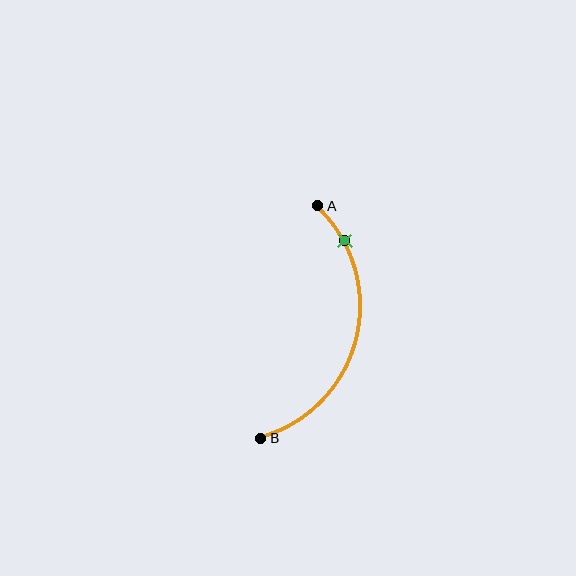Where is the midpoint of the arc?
The arc midpoint is the point on the curve farthest from the straight line joining A and B. It sits to the right of that line.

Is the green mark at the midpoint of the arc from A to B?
No. The green mark lies on the arc but is closer to endpoint A. The arc midpoint would be at the point on the curve equidistant along the arc from both A and B.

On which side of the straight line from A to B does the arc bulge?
The arc bulges to the right of the straight line connecting A and B.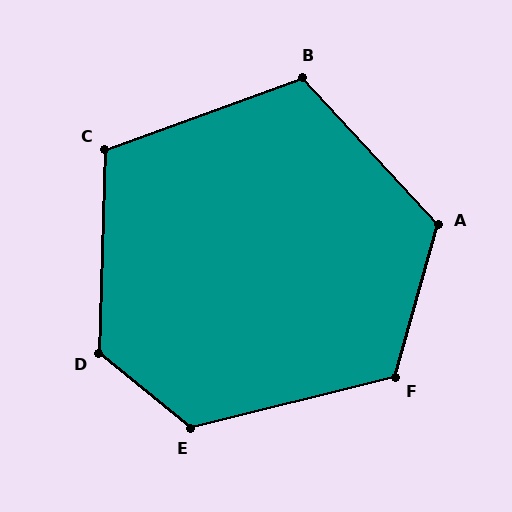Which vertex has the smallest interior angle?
C, at approximately 112 degrees.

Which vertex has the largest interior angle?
D, at approximately 128 degrees.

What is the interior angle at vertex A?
Approximately 122 degrees (obtuse).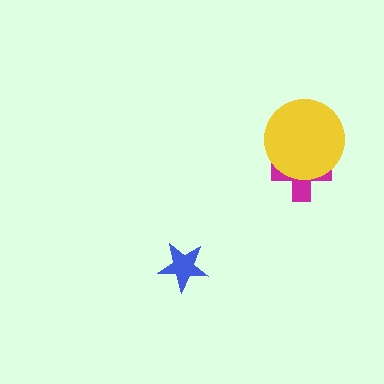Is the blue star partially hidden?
No, no other shape covers it.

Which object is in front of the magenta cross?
The yellow circle is in front of the magenta cross.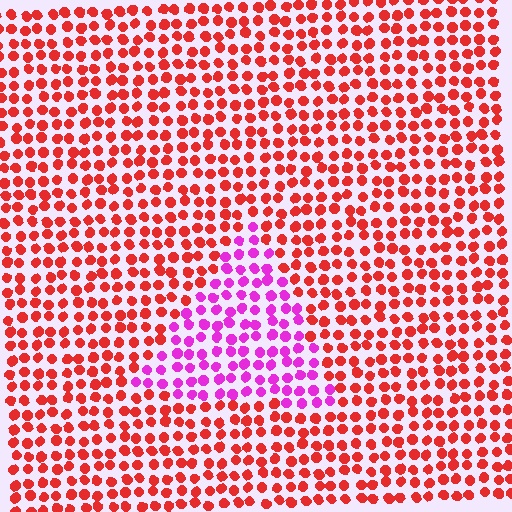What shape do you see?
I see a triangle.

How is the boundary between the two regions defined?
The boundary is defined purely by a slight shift in hue (about 56 degrees). Spacing, size, and orientation are identical on both sides.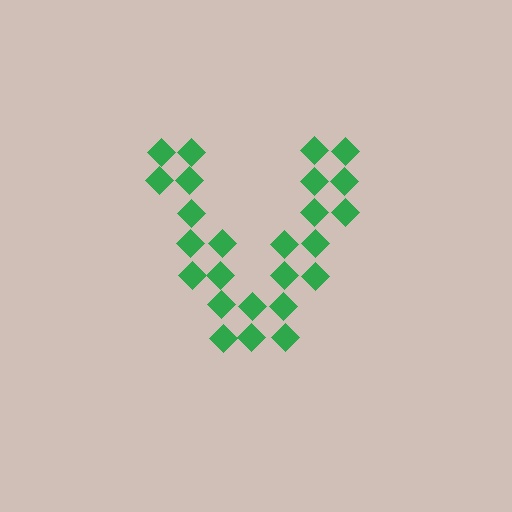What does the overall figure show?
The overall figure shows the letter V.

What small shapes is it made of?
It is made of small diamonds.